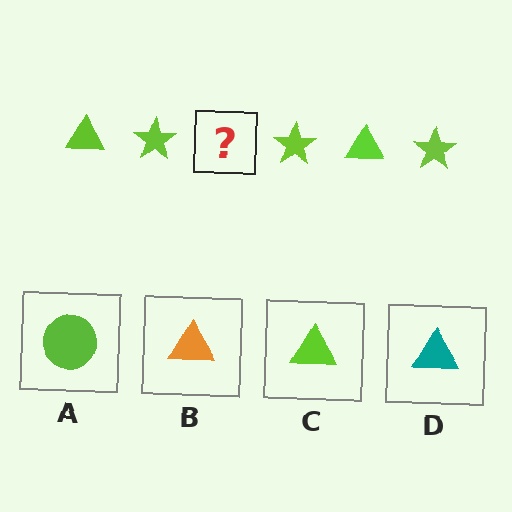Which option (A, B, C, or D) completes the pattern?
C.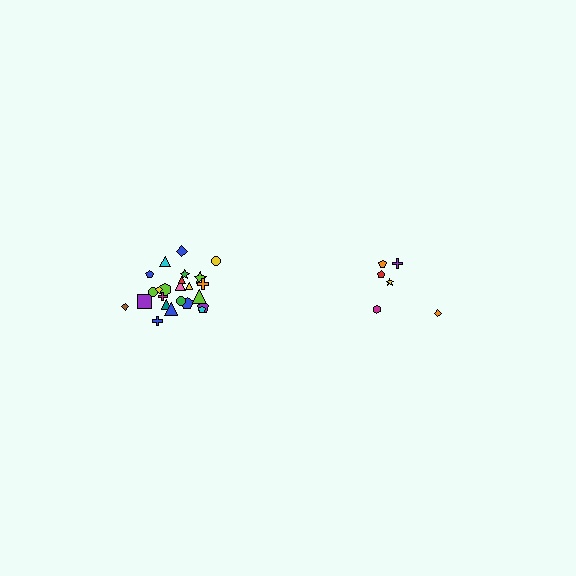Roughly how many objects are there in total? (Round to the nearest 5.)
Roughly 30 objects in total.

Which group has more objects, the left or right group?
The left group.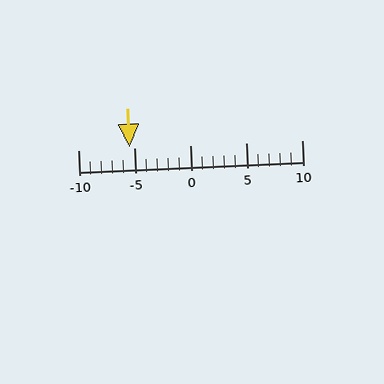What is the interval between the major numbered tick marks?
The major tick marks are spaced 5 units apart.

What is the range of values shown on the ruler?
The ruler shows values from -10 to 10.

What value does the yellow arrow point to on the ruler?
The yellow arrow points to approximately -5.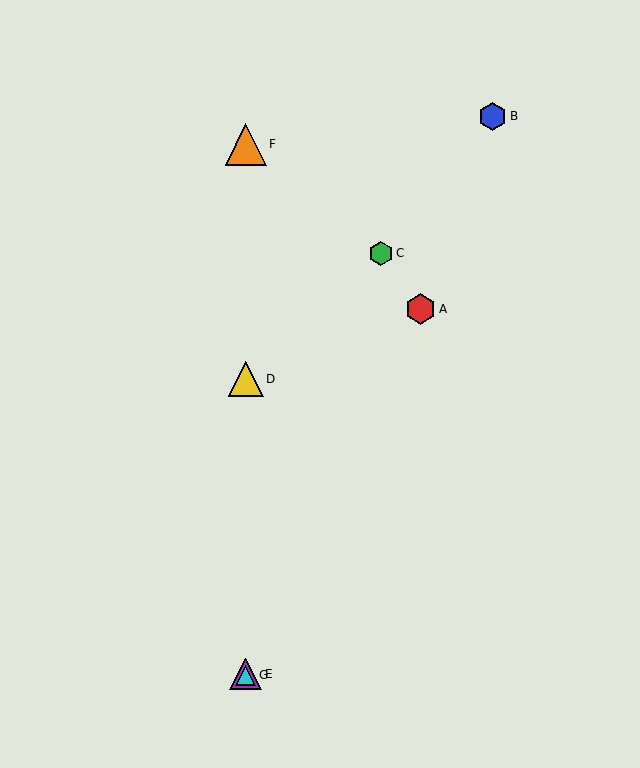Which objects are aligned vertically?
Objects D, E, F, G are aligned vertically.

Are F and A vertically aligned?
No, F is at x≈246 and A is at x≈420.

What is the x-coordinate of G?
Object G is at x≈246.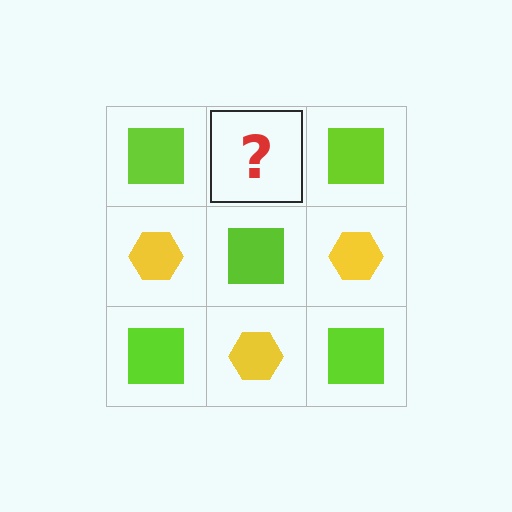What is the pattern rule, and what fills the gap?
The rule is that it alternates lime square and yellow hexagon in a checkerboard pattern. The gap should be filled with a yellow hexagon.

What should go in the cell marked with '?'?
The missing cell should contain a yellow hexagon.